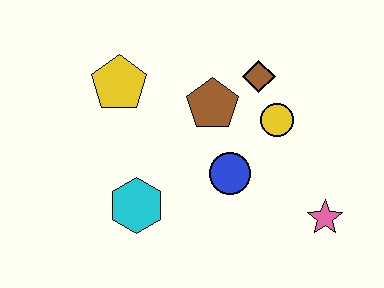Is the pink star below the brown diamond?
Yes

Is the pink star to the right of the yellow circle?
Yes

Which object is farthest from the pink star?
The yellow pentagon is farthest from the pink star.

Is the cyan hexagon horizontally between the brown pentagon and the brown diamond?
No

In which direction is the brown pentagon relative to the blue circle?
The brown pentagon is above the blue circle.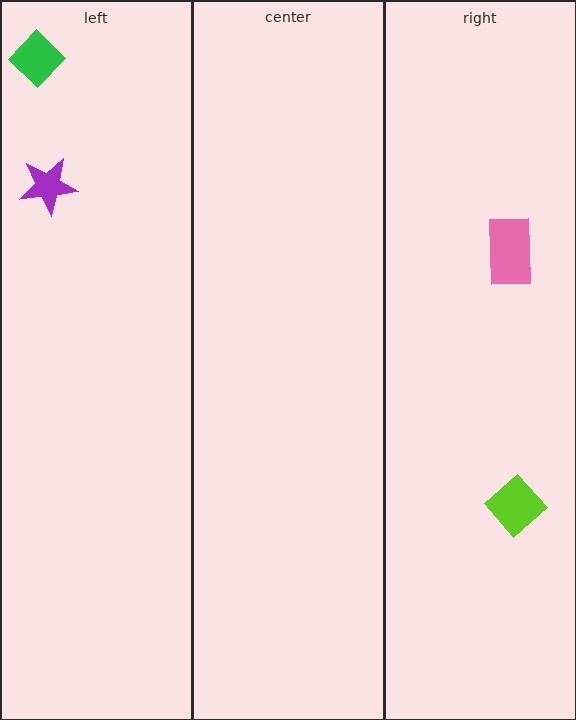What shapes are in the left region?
The purple star, the green diamond.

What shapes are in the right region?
The lime diamond, the pink rectangle.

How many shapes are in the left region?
2.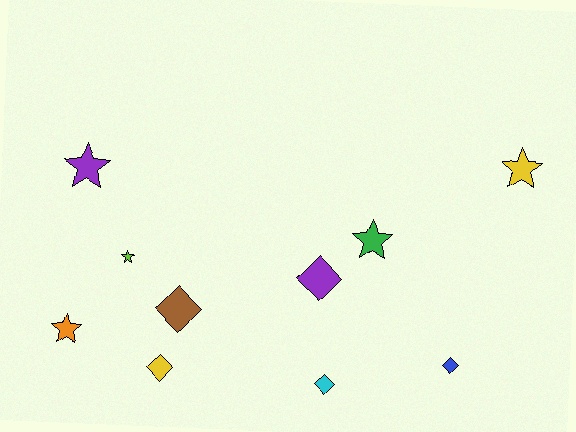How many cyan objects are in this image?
There is 1 cyan object.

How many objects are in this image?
There are 10 objects.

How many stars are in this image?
There are 5 stars.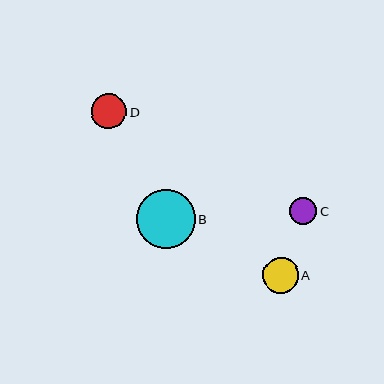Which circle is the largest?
Circle B is the largest with a size of approximately 59 pixels.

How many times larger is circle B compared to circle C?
Circle B is approximately 2.2 times the size of circle C.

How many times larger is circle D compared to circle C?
Circle D is approximately 1.3 times the size of circle C.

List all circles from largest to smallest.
From largest to smallest: B, A, D, C.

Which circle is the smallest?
Circle C is the smallest with a size of approximately 27 pixels.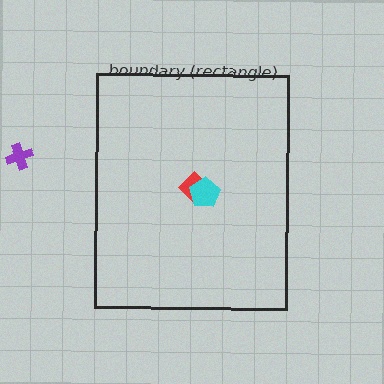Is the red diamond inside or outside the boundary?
Inside.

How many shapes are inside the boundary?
2 inside, 1 outside.